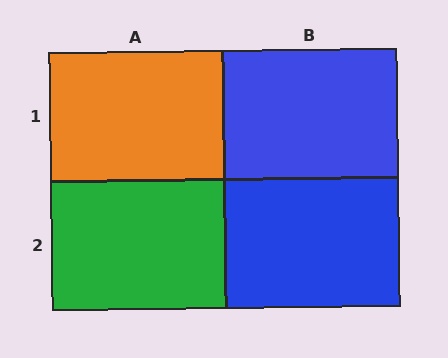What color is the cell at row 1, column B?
Blue.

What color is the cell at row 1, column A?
Orange.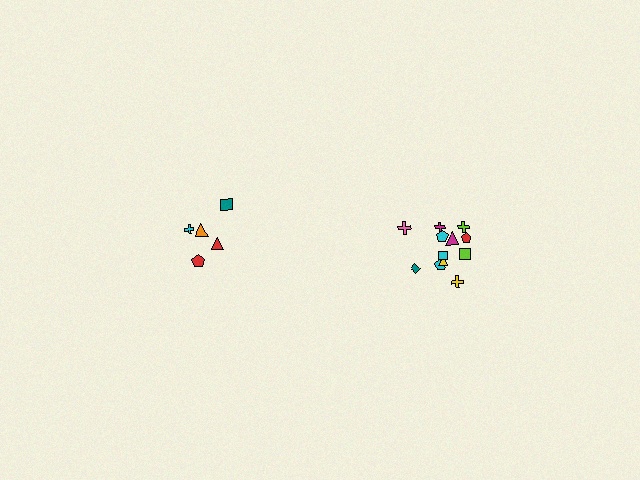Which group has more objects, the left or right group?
The right group.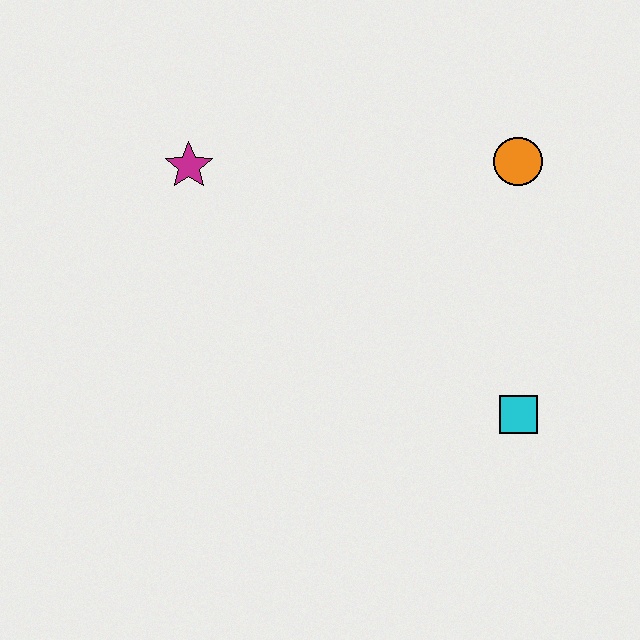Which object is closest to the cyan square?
The orange circle is closest to the cyan square.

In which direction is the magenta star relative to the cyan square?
The magenta star is to the left of the cyan square.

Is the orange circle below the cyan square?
No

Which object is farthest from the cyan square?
The magenta star is farthest from the cyan square.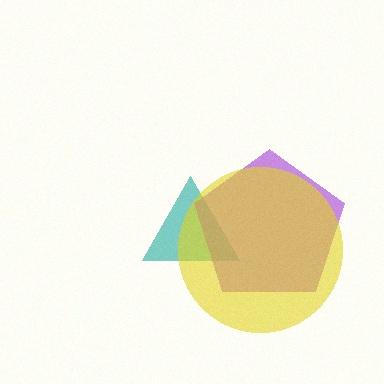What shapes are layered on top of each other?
The layered shapes are: a teal triangle, a purple pentagon, a yellow circle.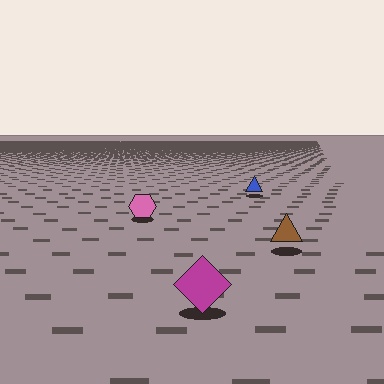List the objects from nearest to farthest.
From nearest to farthest: the magenta diamond, the brown triangle, the pink hexagon, the blue triangle.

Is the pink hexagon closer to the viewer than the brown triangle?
No. The brown triangle is closer — you can tell from the texture gradient: the ground texture is coarser near it.